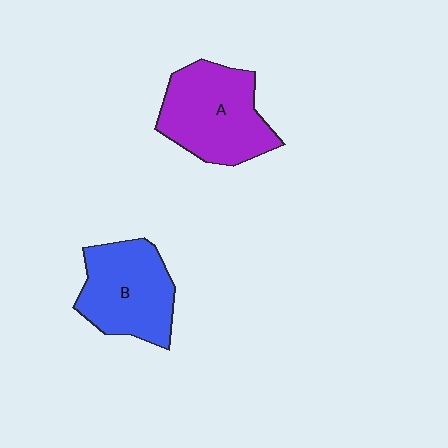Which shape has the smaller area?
Shape B (blue).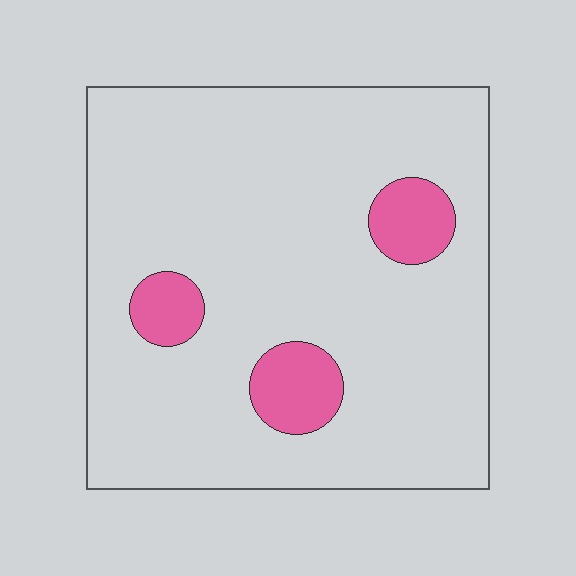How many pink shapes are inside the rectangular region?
3.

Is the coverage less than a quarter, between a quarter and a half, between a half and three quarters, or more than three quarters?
Less than a quarter.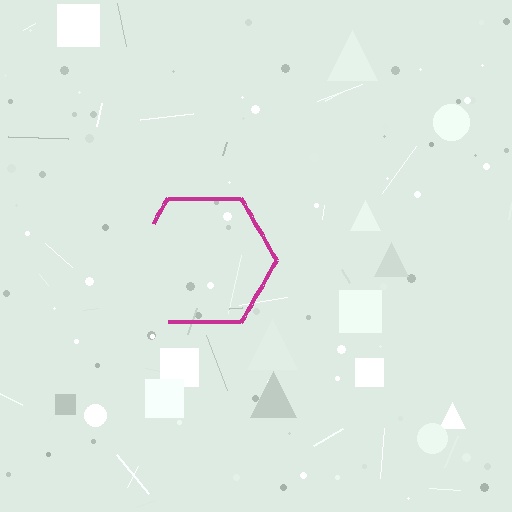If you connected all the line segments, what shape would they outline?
They would outline a hexagon.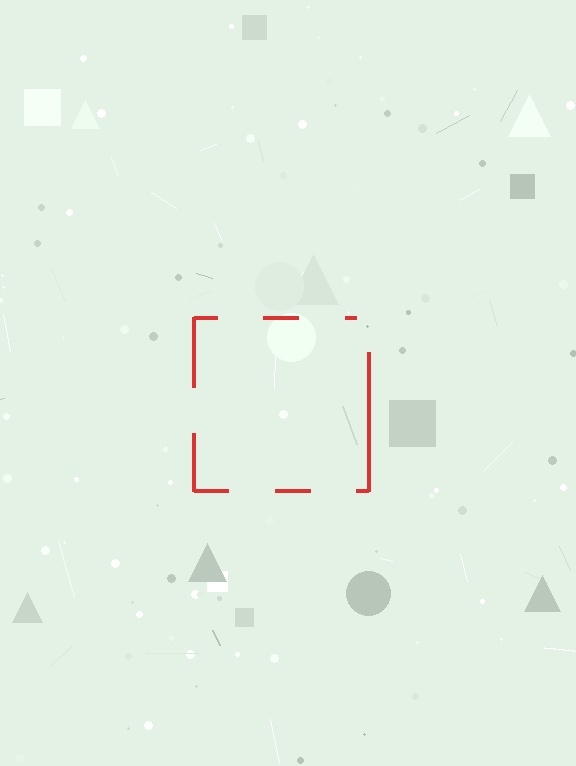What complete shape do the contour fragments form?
The contour fragments form a square.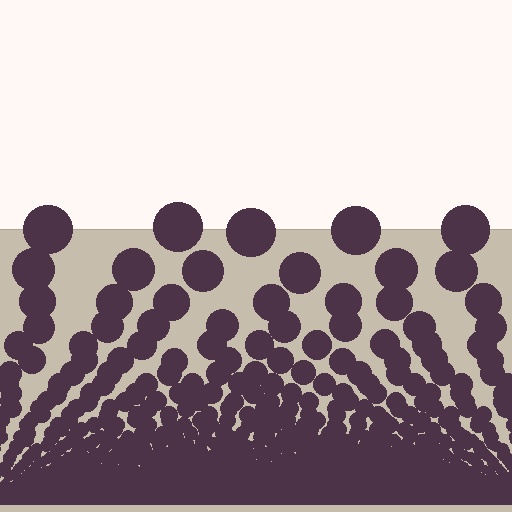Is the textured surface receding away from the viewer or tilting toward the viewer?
The surface appears to tilt toward the viewer. Texture elements get larger and sparser toward the top.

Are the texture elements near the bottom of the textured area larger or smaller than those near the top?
Smaller. The gradient is inverted — elements near the bottom are smaller and denser.